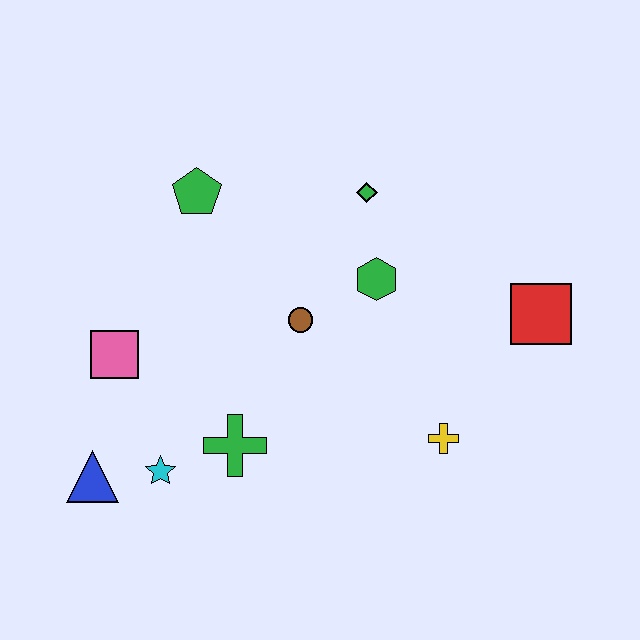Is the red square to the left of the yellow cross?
No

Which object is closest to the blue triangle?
The cyan star is closest to the blue triangle.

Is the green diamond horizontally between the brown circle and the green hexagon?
Yes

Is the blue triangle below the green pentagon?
Yes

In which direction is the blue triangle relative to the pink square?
The blue triangle is below the pink square.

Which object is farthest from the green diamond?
The blue triangle is farthest from the green diamond.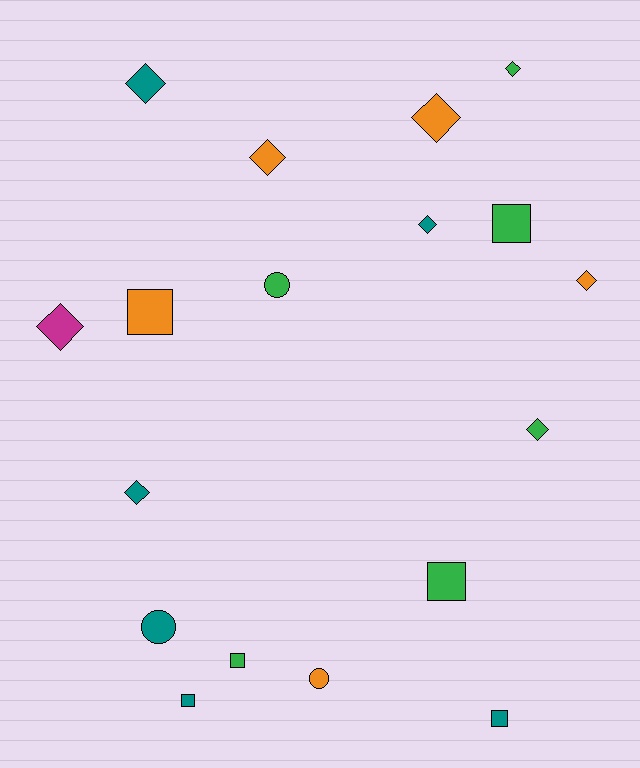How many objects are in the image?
There are 18 objects.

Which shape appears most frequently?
Diamond, with 9 objects.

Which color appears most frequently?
Green, with 6 objects.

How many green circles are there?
There is 1 green circle.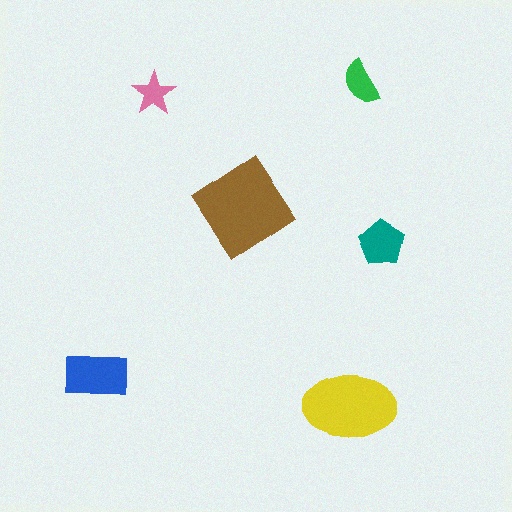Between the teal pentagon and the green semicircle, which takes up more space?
The teal pentagon.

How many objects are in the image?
There are 6 objects in the image.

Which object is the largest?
The brown diamond.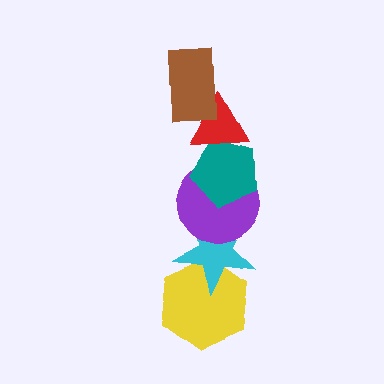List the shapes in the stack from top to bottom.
From top to bottom: the brown rectangle, the red triangle, the teal pentagon, the purple circle, the cyan star, the yellow hexagon.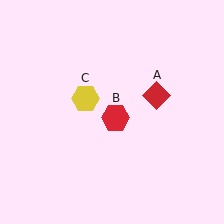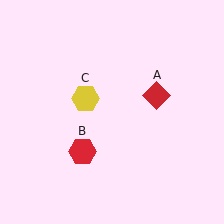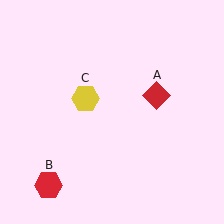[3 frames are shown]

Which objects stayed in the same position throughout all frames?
Red diamond (object A) and yellow hexagon (object C) remained stationary.